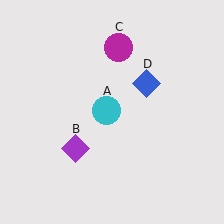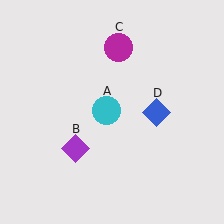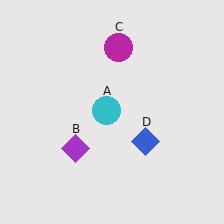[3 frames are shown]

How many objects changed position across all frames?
1 object changed position: blue diamond (object D).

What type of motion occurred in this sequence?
The blue diamond (object D) rotated clockwise around the center of the scene.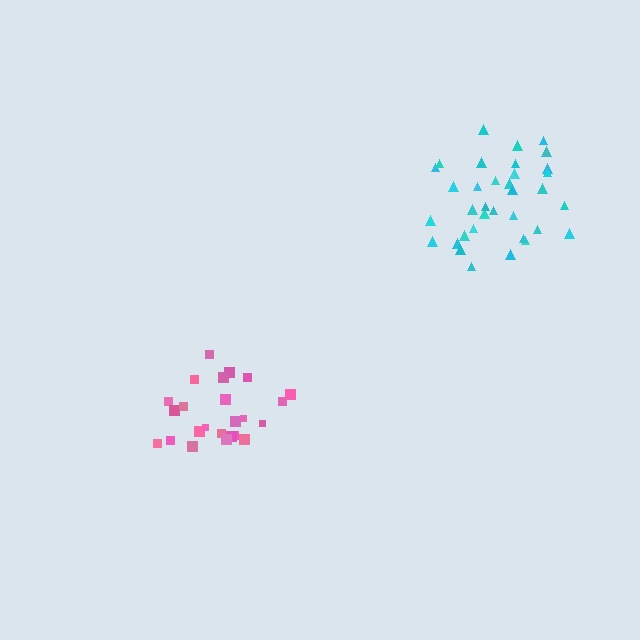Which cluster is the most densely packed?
Cyan.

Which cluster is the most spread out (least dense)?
Pink.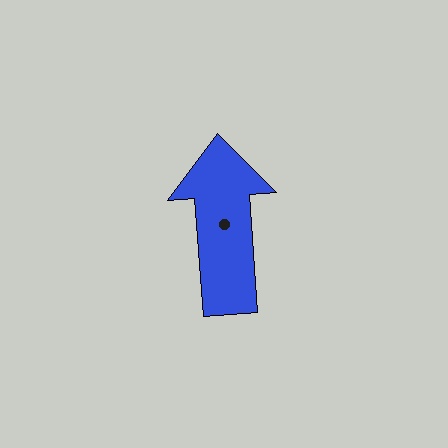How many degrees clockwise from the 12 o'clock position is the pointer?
Approximately 356 degrees.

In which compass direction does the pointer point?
North.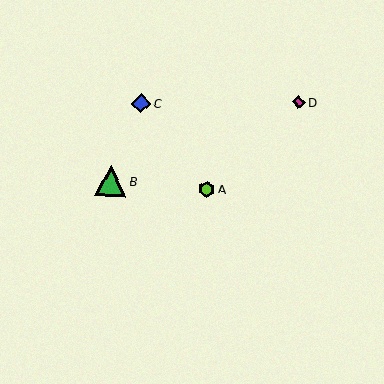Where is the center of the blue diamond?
The center of the blue diamond is at (141, 103).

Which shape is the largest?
The green triangle (labeled B) is the largest.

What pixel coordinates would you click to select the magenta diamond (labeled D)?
Click at (299, 102) to select the magenta diamond D.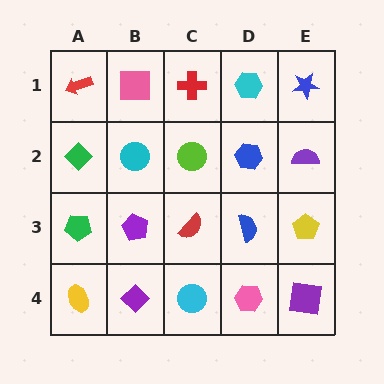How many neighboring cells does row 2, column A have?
3.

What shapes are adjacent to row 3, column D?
A blue hexagon (row 2, column D), a pink hexagon (row 4, column D), a red semicircle (row 3, column C), a yellow pentagon (row 3, column E).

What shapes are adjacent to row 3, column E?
A purple semicircle (row 2, column E), a purple square (row 4, column E), a blue semicircle (row 3, column D).